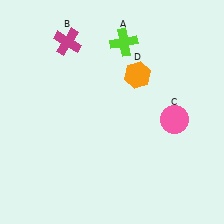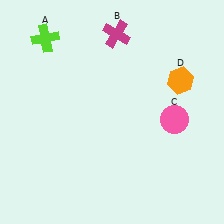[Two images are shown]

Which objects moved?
The objects that moved are: the lime cross (A), the magenta cross (B), the orange hexagon (D).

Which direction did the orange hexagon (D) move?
The orange hexagon (D) moved right.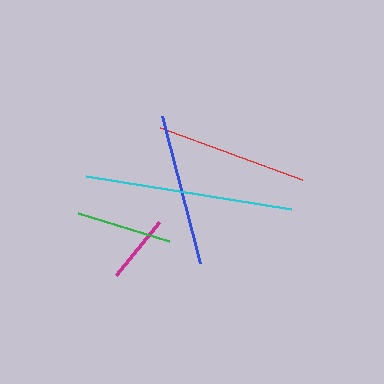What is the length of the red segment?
The red segment is approximately 151 pixels long.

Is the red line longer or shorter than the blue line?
The blue line is longer than the red line.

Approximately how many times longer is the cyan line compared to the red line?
The cyan line is approximately 1.4 times the length of the red line.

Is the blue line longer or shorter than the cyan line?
The cyan line is longer than the blue line.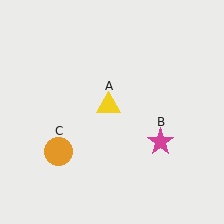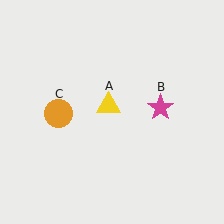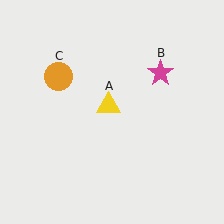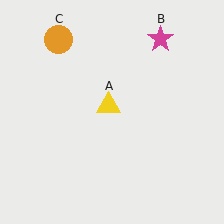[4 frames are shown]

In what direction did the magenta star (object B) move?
The magenta star (object B) moved up.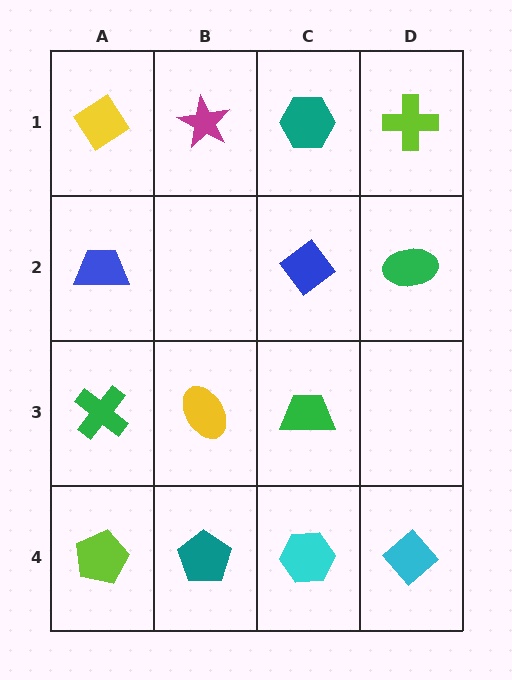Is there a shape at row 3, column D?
No, that cell is empty.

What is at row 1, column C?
A teal hexagon.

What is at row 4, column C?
A cyan hexagon.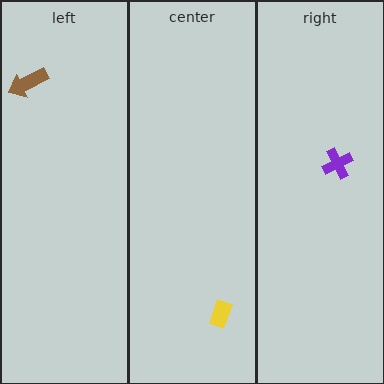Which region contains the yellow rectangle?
The center region.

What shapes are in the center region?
The yellow rectangle.